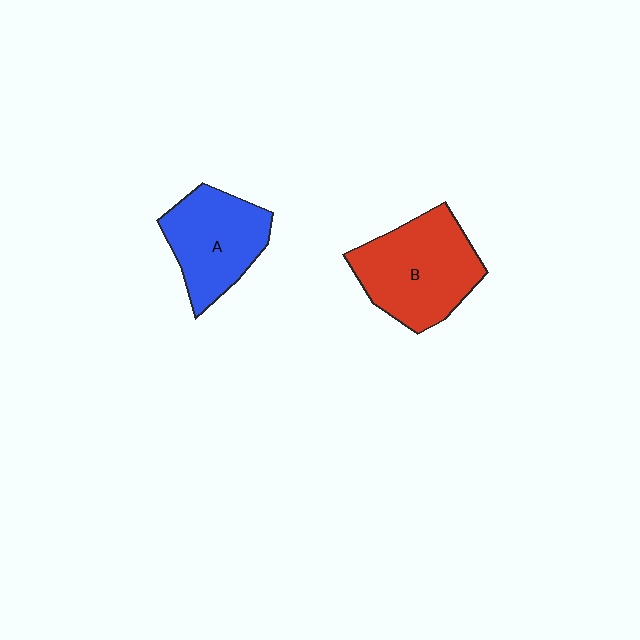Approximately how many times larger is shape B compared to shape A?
Approximately 1.2 times.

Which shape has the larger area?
Shape B (red).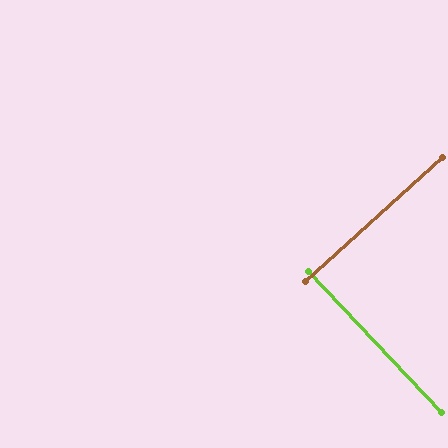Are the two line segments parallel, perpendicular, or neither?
Perpendicular — they meet at approximately 89°.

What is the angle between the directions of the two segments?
Approximately 89 degrees.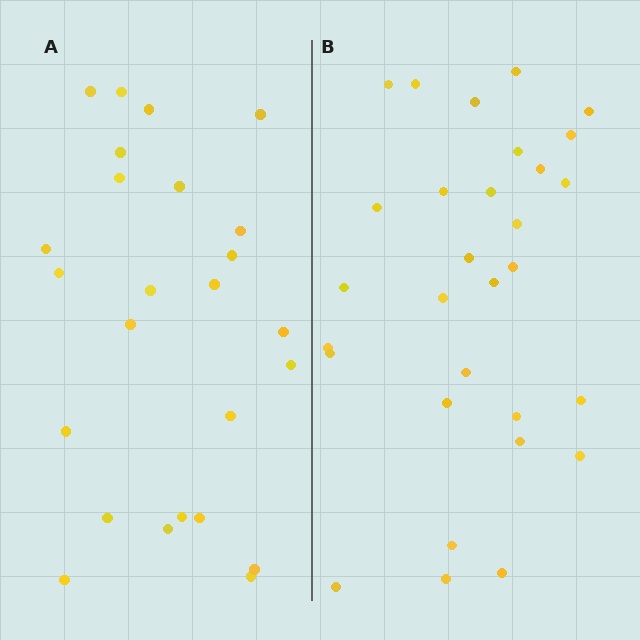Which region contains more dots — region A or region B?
Region B (the right region) has more dots.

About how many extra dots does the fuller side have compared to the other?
Region B has about 5 more dots than region A.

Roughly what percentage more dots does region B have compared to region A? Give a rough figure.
About 20% more.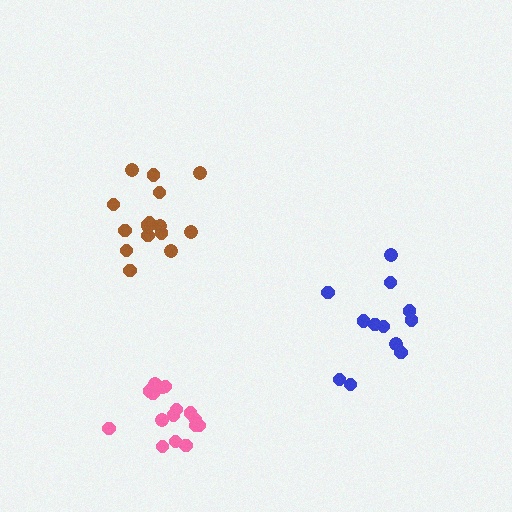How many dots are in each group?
Group 1: 16 dots, Group 2: 16 dots, Group 3: 12 dots (44 total).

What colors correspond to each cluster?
The clusters are colored: brown, pink, blue.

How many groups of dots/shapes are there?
There are 3 groups.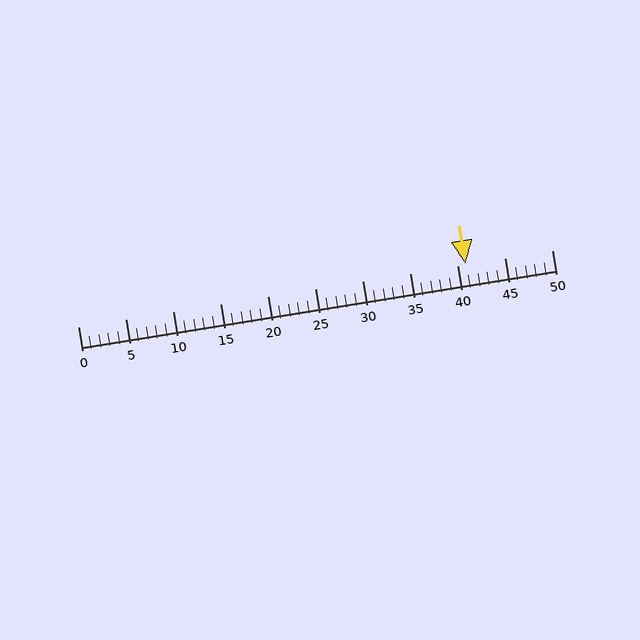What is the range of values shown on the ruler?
The ruler shows values from 0 to 50.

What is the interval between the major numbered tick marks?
The major tick marks are spaced 5 units apart.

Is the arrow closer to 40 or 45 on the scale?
The arrow is closer to 40.